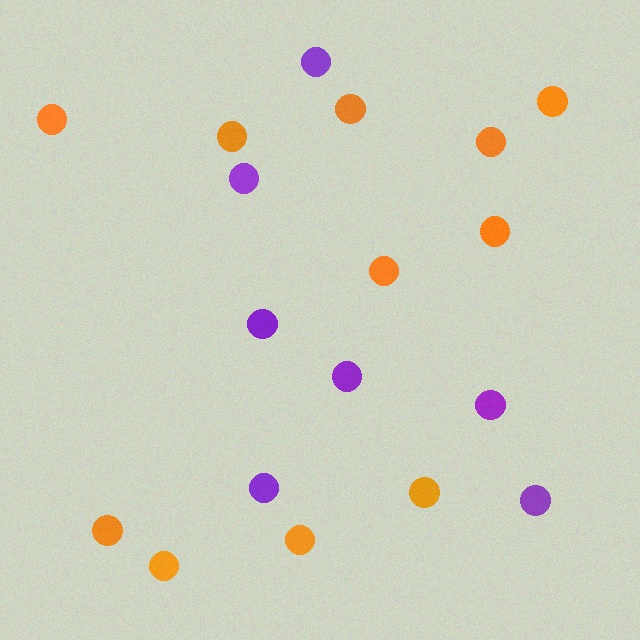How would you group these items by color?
There are 2 groups: one group of orange circles (11) and one group of purple circles (7).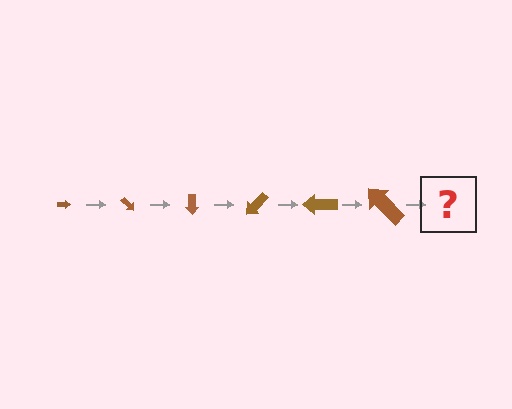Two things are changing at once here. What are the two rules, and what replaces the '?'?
The two rules are that the arrow grows larger each step and it rotates 45 degrees each step. The '?' should be an arrow, larger than the previous one and rotated 270 degrees from the start.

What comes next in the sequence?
The next element should be an arrow, larger than the previous one and rotated 270 degrees from the start.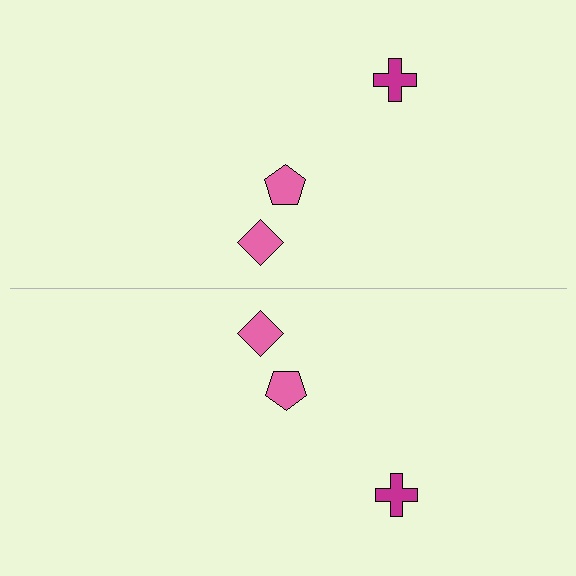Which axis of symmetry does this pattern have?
The pattern has a horizontal axis of symmetry running through the center of the image.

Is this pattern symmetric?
Yes, this pattern has bilateral (reflection) symmetry.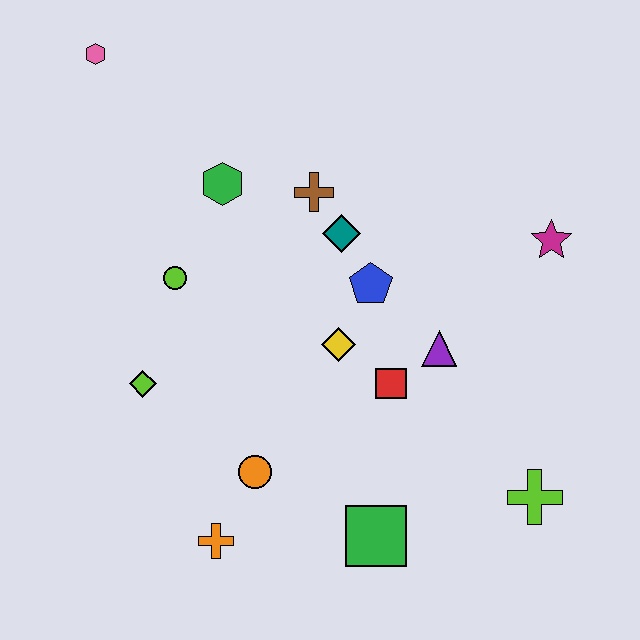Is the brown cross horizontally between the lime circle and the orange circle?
No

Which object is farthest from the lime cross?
The pink hexagon is farthest from the lime cross.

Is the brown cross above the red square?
Yes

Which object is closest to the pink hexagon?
The green hexagon is closest to the pink hexagon.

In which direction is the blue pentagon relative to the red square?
The blue pentagon is above the red square.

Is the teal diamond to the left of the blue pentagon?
Yes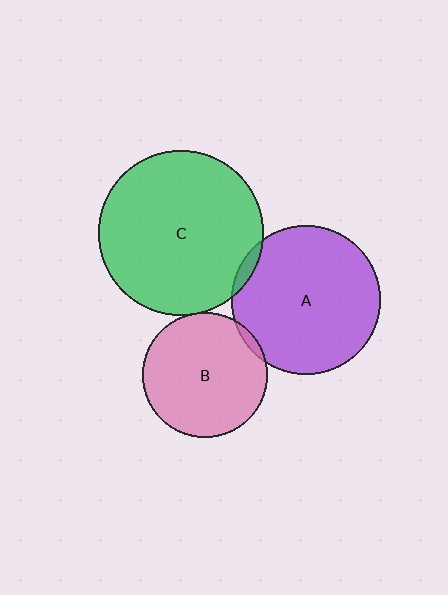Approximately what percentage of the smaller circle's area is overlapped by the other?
Approximately 5%.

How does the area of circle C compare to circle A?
Approximately 1.2 times.